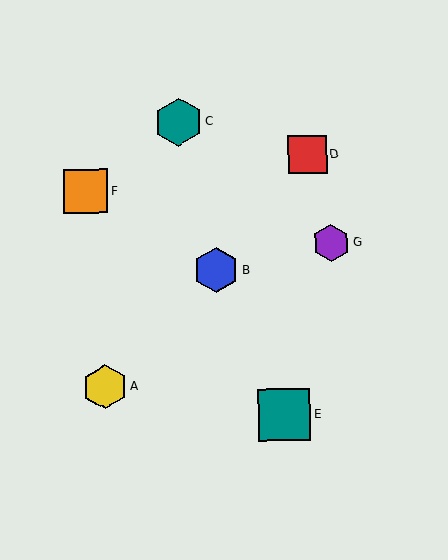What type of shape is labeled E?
Shape E is a teal square.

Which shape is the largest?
The teal square (labeled E) is the largest.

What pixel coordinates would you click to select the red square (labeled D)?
Click at (307, 154) to select the red square D.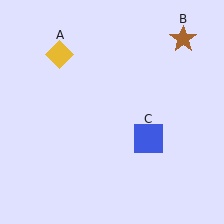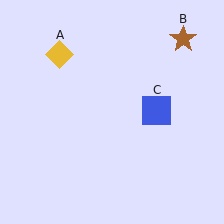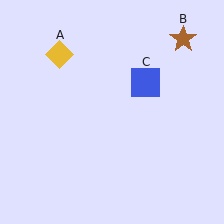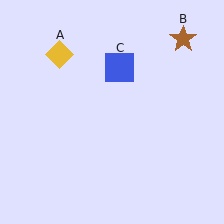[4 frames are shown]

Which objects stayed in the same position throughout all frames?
Yellow diamond (object A) and brown star (object B) remained stationary.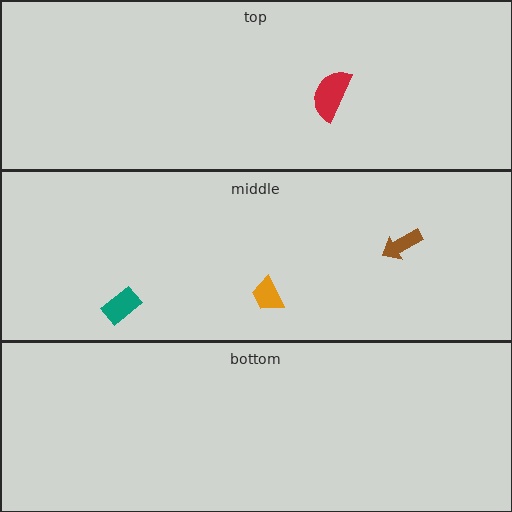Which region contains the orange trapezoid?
The middle region.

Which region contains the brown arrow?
The middle region.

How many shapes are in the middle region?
3.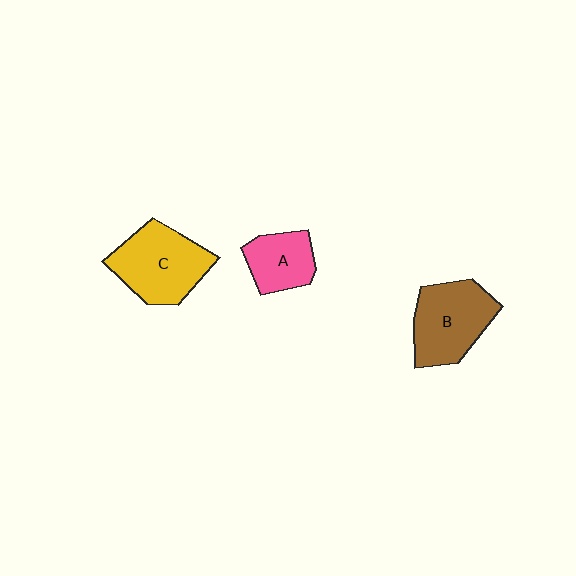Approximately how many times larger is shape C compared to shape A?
Approximately 1.6 times.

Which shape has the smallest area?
Shape A (pink).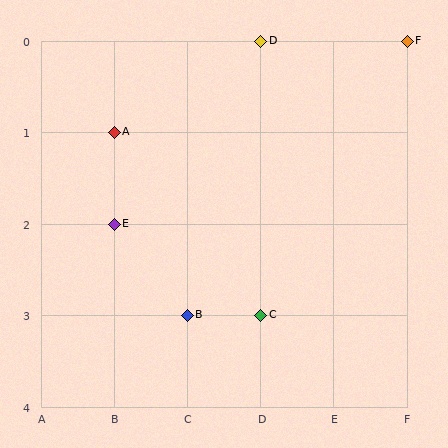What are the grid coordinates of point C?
Point C is at grid coordinates (D, 3).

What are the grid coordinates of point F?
Point F is at grid coordinates (F, 0).